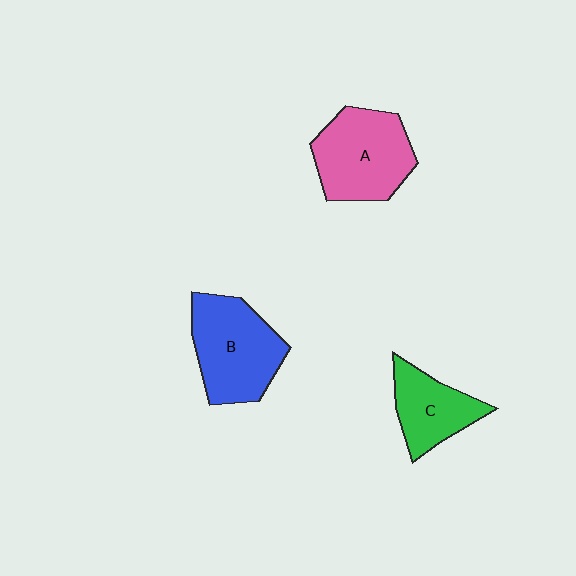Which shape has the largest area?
Shape B (blue).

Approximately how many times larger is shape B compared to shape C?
Approximately 1.5 times.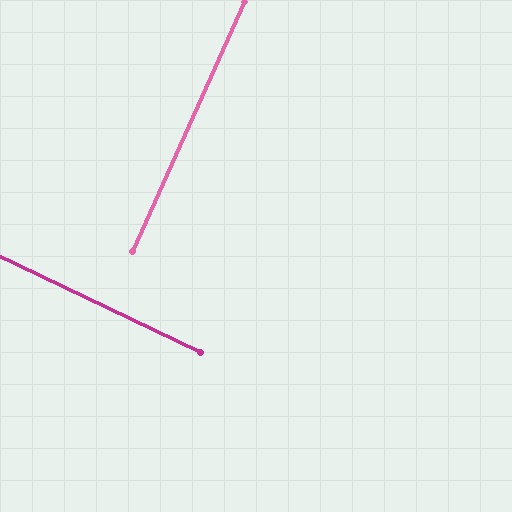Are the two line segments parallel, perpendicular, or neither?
Perpendicular — they meet at approximately 89°.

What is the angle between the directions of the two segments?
Approximately 89 degrees.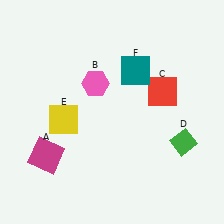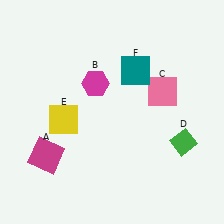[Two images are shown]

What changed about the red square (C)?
In Image 1, C is red. In Image 2, it changed to pink.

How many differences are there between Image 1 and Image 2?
There are 2 differences between the two images.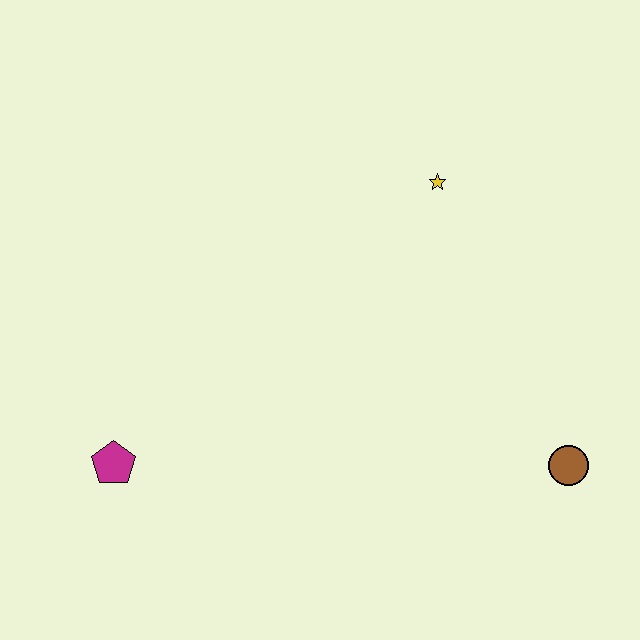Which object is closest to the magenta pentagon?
The yellow star is closest to the magenta pentagon.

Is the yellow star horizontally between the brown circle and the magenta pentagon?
Yes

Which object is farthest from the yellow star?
The magenta pentagon is farthest from the yellow star.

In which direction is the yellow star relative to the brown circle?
The yellow star is above the brown circle.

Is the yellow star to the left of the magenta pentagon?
No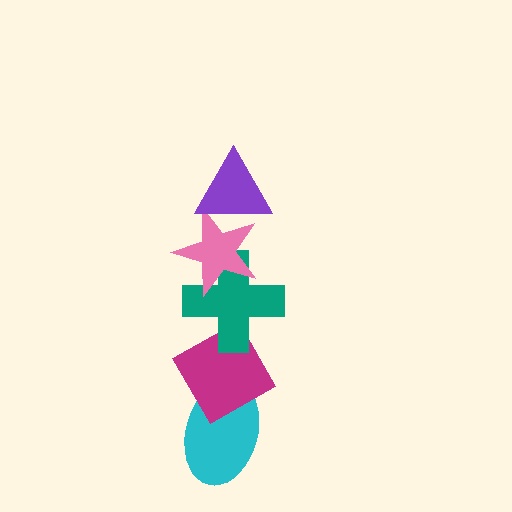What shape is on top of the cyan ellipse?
The magenta diamond is on top of the cyan ellipse.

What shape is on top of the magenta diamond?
The teal cross is on top of the magenta diamond.